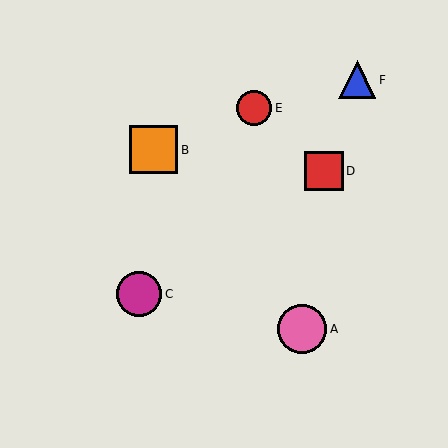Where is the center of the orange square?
The center of the orange square is at (154, 150).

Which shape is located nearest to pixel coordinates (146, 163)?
The orange square (labeled B) at (154, 150) is nearest to that location.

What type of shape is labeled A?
Shape A is a pink circle.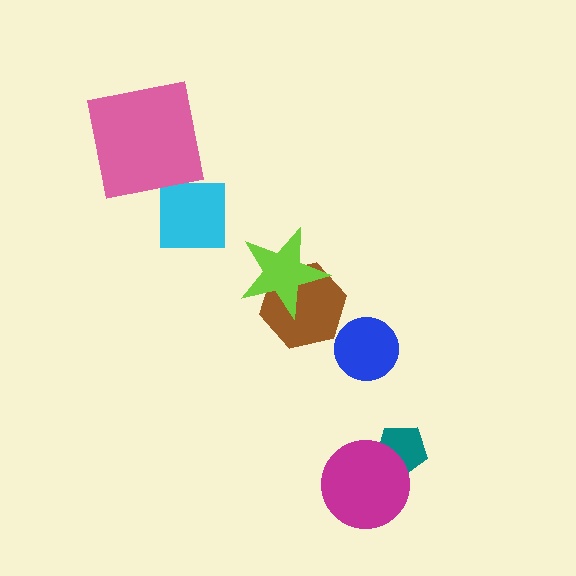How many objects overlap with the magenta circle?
1 object overlaps with the magenta circle.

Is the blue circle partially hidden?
No, no other shape covers it.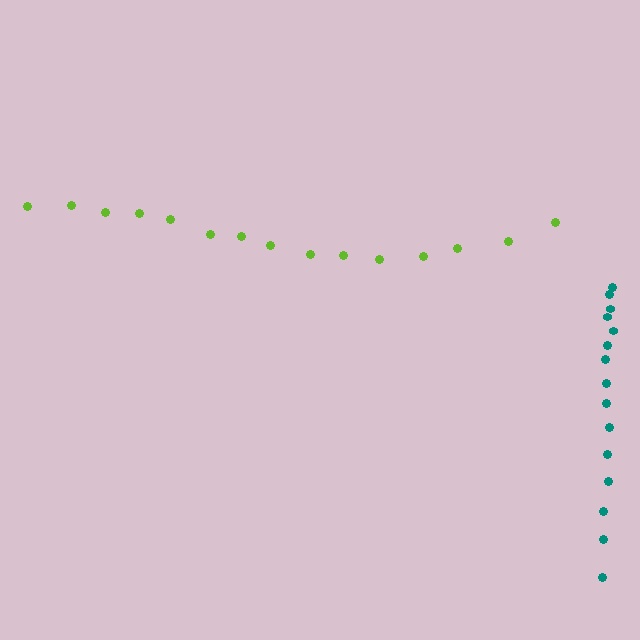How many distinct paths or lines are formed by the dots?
There are 2 distinct paths.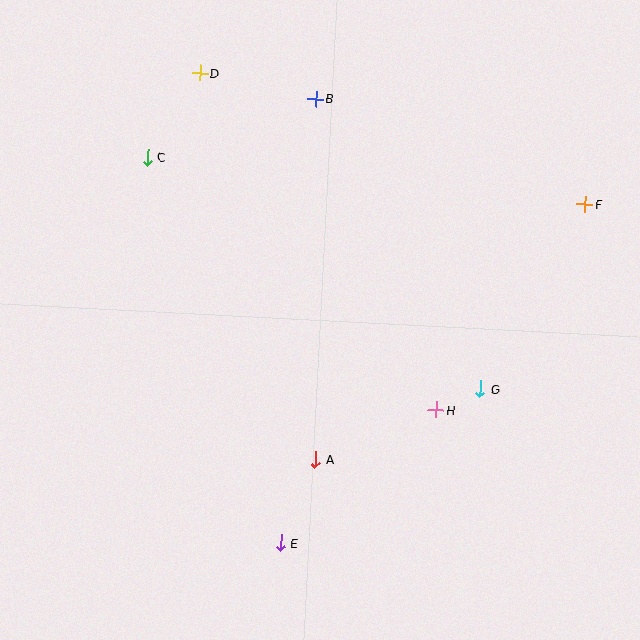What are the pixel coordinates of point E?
Point E is at (281, 543).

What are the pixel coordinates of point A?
Point A is at (315, 459).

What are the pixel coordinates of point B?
Point B is at (316, 99).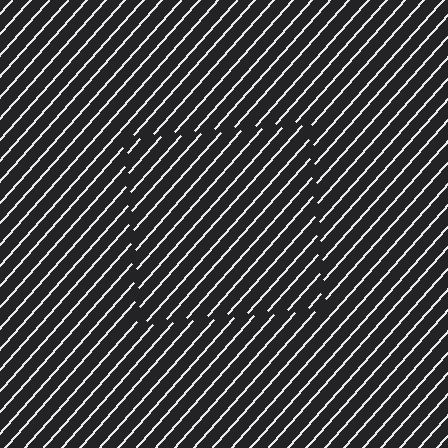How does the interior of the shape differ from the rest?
The interior of the shape contains the same grating, shifted by half a period — the contour is defined by the phase discontinuity where line-ends from the inner and outer gratings abut.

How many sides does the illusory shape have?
4 sides — the line-ends trace a square.